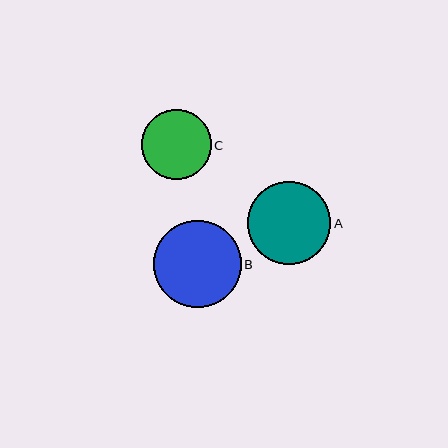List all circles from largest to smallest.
From largest to smallest: B, A, C.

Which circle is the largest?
Circle B is the largest with a size of approximately 87 pixels.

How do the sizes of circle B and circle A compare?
Circle B and circle A are approximately the same size.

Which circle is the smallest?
Circle C is the smallest with a size of approximately 70 pixels.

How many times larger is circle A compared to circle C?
Circle A is approximately 1.2 times the size of circle C.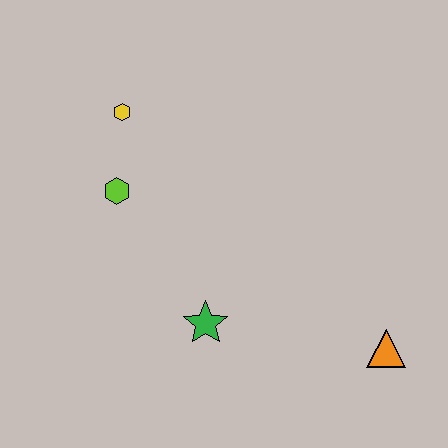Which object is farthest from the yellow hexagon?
The orange triangle is farthest from the yellow hexagon.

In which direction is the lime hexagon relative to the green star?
The lime hexagon is above the green star.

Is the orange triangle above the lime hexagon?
No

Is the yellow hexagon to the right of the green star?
No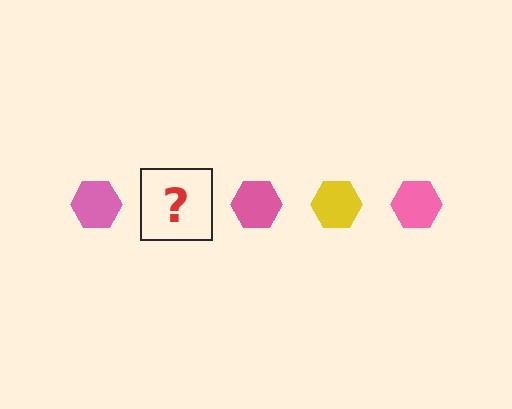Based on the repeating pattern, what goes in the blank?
The blank should be a yellow hexagon.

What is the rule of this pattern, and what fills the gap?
The rule is that the pattern cycles through pink, yellow hexagons. The gap should be filled with a yellow hexagon.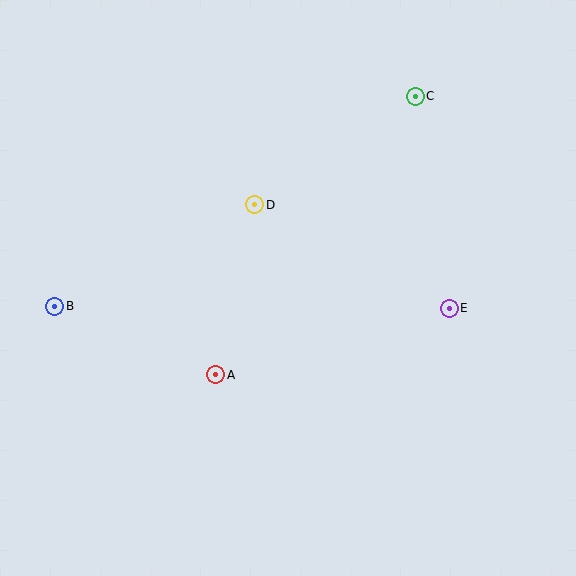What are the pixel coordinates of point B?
Point B is at (55, 306).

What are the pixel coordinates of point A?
Point A is at (216, 375).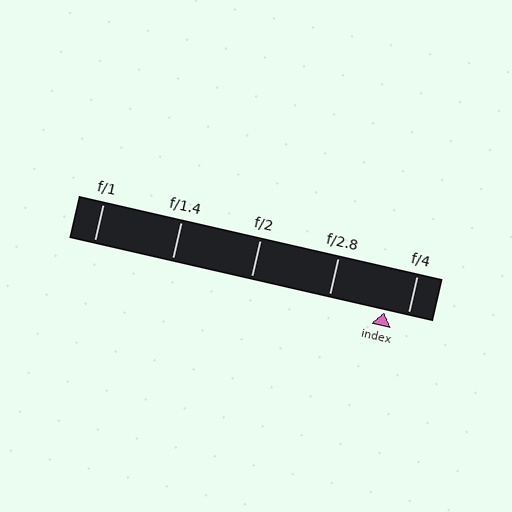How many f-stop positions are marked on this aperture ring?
There are 5 f-stop positions marked.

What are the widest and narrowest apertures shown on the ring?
The widest aperture shown is f/1 and the narrowest is f/4.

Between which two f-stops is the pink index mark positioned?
The index mark is between f/2.8 and f/4.